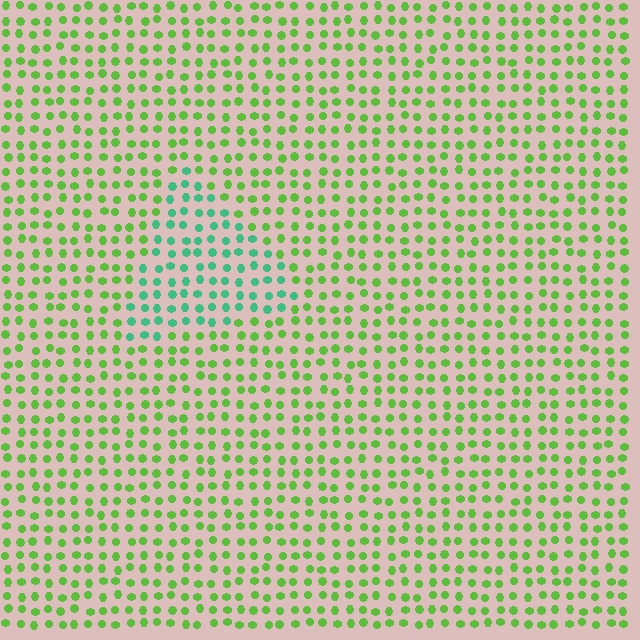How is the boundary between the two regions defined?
The boundary is defined purely by a slight shift in hue (about 45 degrees). Spacing, size, and orientation are identical on both sides.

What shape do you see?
I see a triangle.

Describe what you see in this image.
The image is filled with small lime elements in a uniform arrangement. A triangle-shaped region is visible where the elements are tinted to a slightly different hue, forming a subtle color boundary.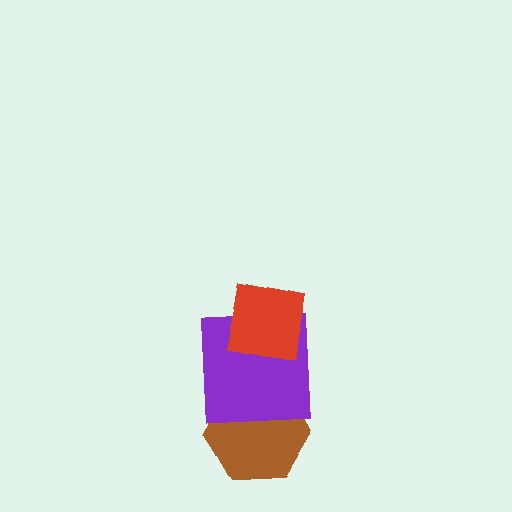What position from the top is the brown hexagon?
The brown hexagon is 3rd from the top.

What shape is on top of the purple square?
The red square is on top of the purple square.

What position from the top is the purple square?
The purple square is 2nd from the top.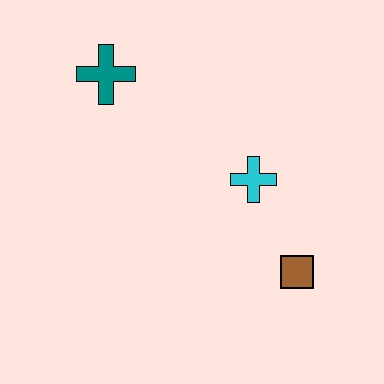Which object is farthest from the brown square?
The teal cross is farthest from the brown square.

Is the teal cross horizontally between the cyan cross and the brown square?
No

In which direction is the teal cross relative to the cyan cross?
The teal cross is to the left of the cyan cross.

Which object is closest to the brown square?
The cyan cross is closest to the brown square.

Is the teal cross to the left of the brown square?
Yes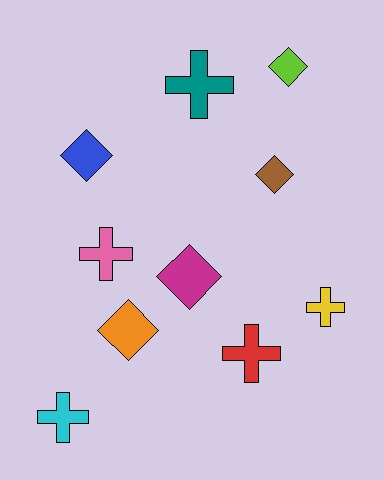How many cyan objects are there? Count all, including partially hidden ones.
There is 1 cyan object.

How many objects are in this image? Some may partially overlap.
There are 10 objects.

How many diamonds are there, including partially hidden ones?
There are 5 diamonds.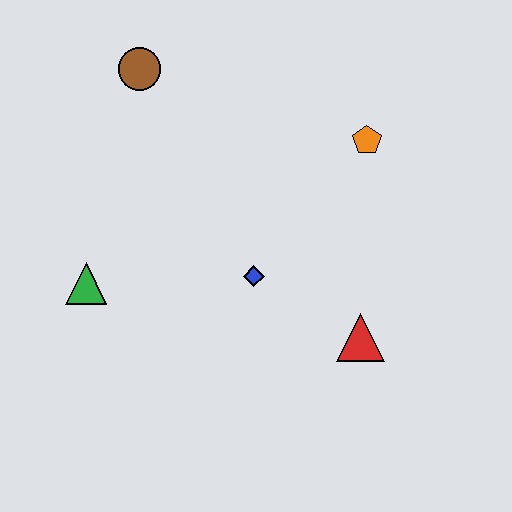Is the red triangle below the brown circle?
Yes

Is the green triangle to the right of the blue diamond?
No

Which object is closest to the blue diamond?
The red triangle is closest to the blue diamond.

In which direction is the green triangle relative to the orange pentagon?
The green triangle is to the left of the orange pentagon.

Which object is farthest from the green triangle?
The orange pentagon is farthest from the green triangle.